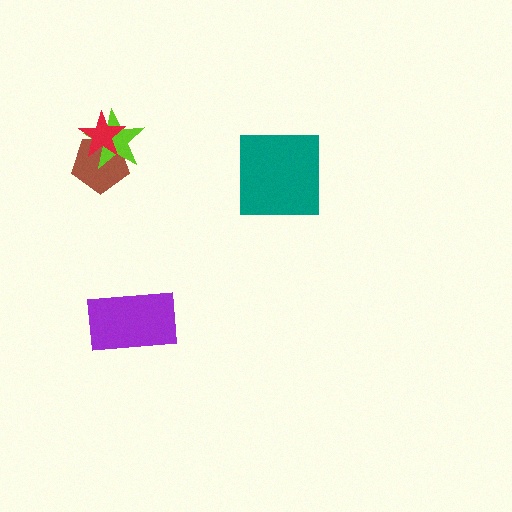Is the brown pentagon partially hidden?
Yes, it is partially covered by another shape.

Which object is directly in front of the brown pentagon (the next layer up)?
The lime star is directly in front of the brown pentagon.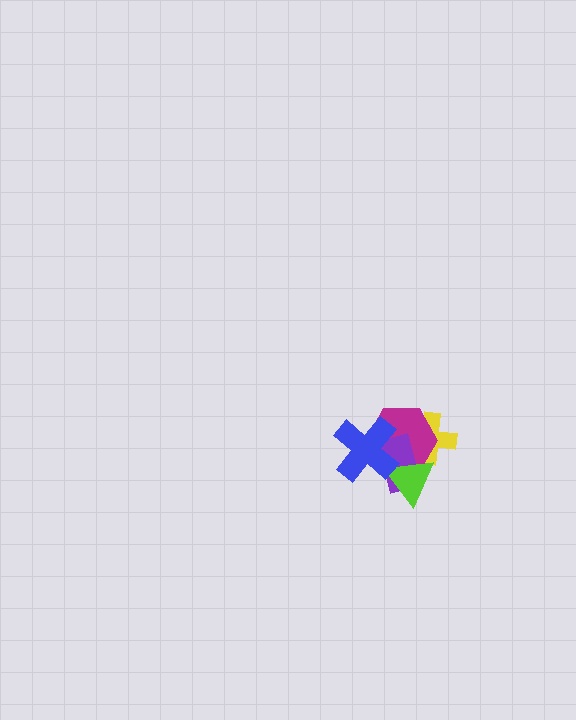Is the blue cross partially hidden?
No, no other shape covers it.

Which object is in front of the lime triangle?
The blue cross is in front of the lime triangle.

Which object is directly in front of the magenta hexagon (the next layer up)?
The purple rectangle is directly in front of the magenta hexagon.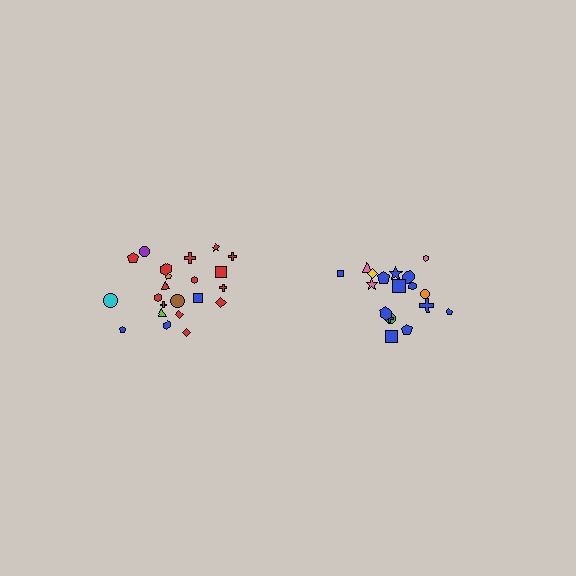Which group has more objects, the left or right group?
The left group.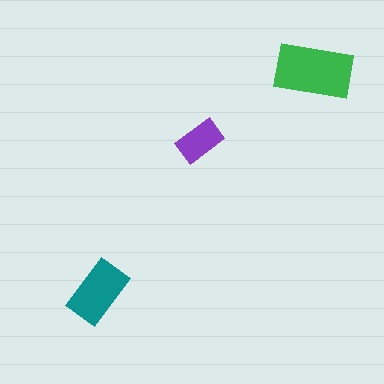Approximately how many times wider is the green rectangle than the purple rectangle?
About 1.5 times wider.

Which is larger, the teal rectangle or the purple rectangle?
The teal one.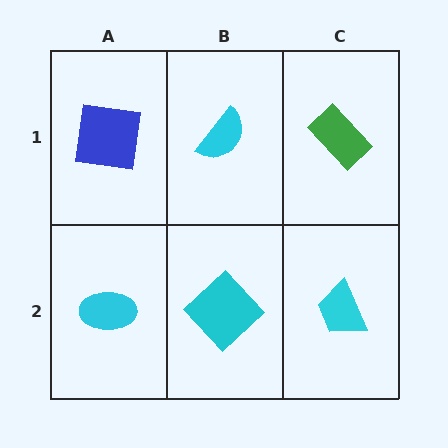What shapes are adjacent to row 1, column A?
A cyan ellipse (row 2, column A), a cyan semicircle (row 1, column B).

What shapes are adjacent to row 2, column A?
A blue square (row 1, column A), a cyan diamond (row 2, column B).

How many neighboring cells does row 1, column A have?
2.